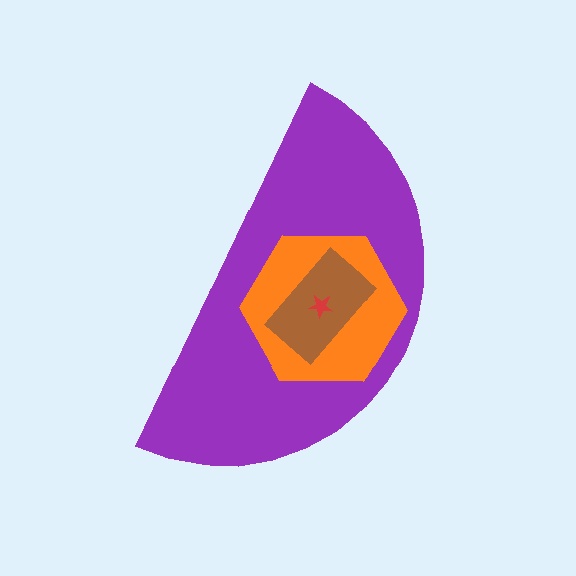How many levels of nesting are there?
4.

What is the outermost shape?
The purple semicircle.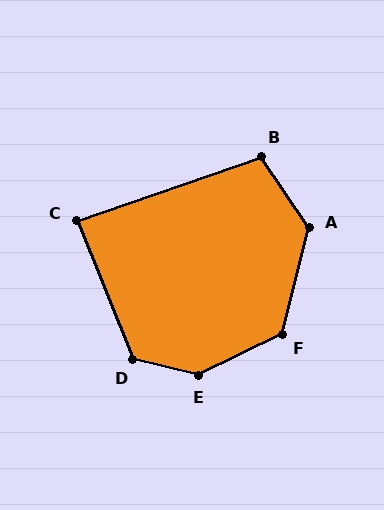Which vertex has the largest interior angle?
E, at approximately 141 degrees.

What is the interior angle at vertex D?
Approximately 125 degrees (obtuse).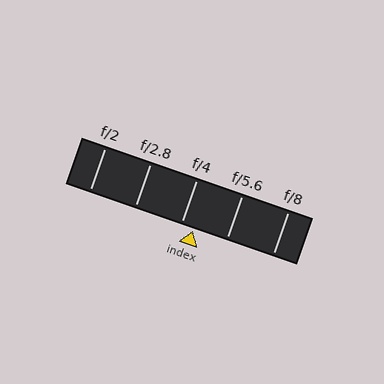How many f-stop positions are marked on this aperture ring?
There are 5 f-stop positions marked.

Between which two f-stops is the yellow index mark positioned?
The index mark is between f/4 and f/5.6.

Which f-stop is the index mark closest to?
The index mark is closest to f/4.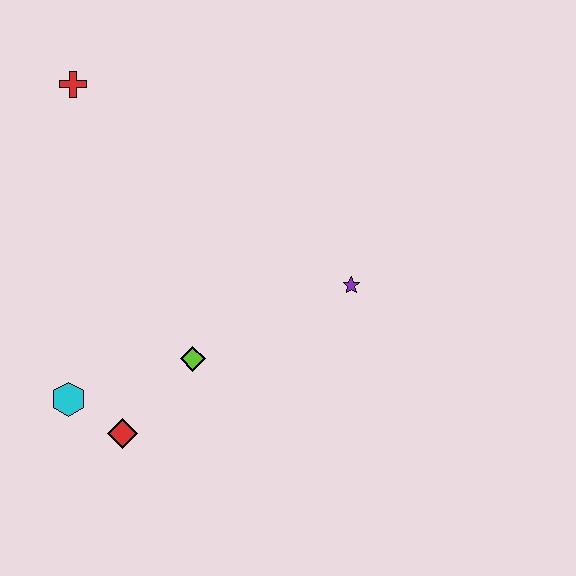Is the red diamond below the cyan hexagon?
Yes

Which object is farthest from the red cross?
The red diamond is farthest from the red cross.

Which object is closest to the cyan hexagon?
The red diamond is closest to the cyan hexagon.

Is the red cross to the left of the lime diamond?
Yes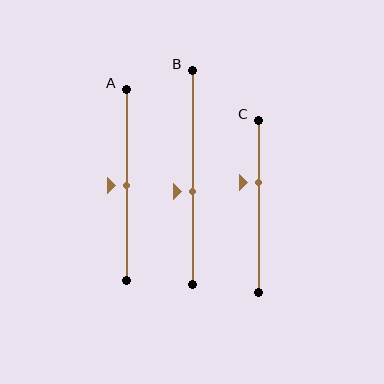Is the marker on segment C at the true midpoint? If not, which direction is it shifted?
No, the marker on segment C is shifted upward by about 14% of the segment length.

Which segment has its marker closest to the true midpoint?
Segment A has its marker closest to the true midpoint.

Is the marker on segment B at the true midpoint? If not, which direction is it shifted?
No, the marker on segment B is shifted downward by about 7% of the segment length.